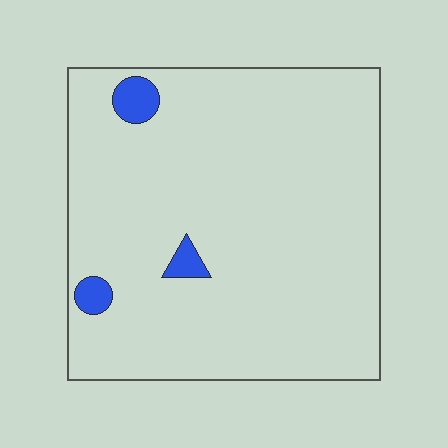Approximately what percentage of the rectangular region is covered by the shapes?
Approximately 5%.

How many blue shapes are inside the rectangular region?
3.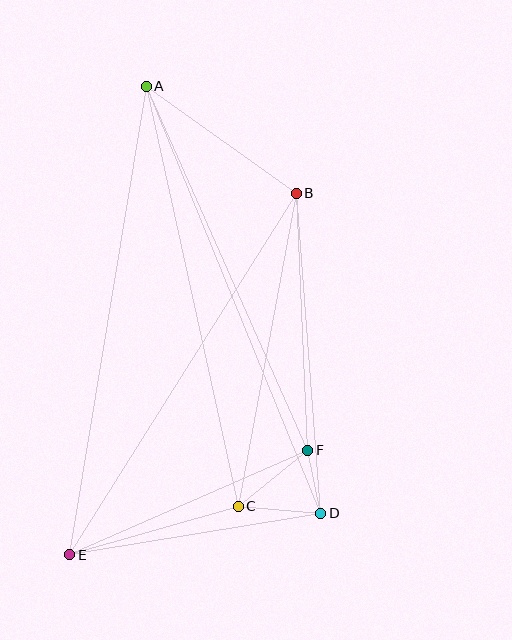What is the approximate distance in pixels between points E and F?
The distance between E and F is approximately 260 pixels.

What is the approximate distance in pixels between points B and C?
The distance between B and C is approximately 318 pixels.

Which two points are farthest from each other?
Points A and E are farthest from each other.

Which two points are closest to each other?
Points D and F are closest to each other.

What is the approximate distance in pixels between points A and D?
The distance between A and D is approximately 461 pixels.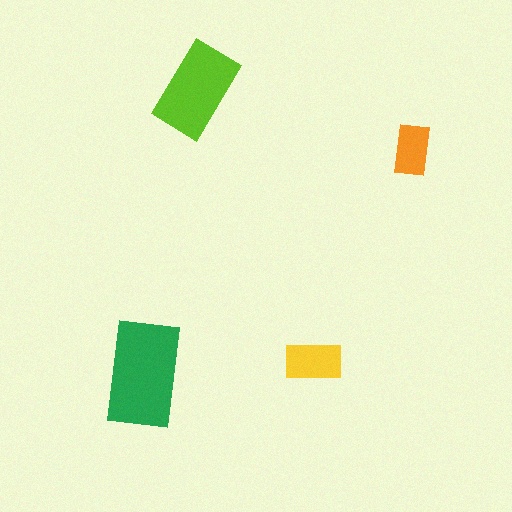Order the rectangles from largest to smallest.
the green one, the lime one, the yellow one, the orange one.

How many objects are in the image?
There are 4 objects in the image.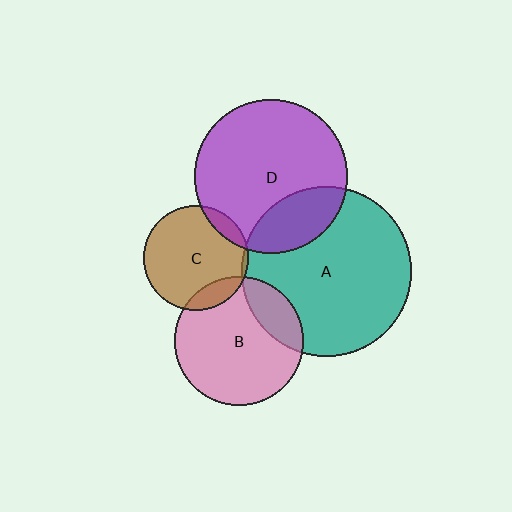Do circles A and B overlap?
Yes.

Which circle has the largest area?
Circle A (teal).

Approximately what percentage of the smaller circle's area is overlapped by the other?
Approximately 20%.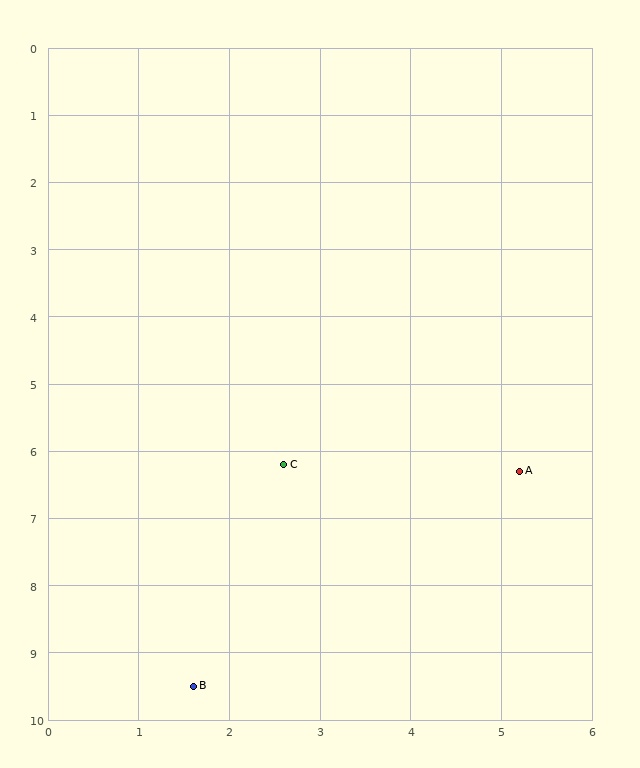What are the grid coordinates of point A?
Point A is at approximately (5.2, 6.3).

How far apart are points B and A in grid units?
Points B and A are about 4.8 grid units apart.